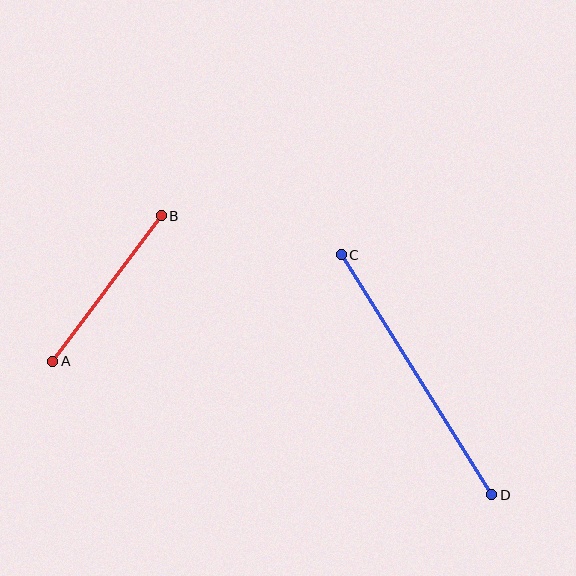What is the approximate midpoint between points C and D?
The midpoint is at approximately (417, 375) pixels.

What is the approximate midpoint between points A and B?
The midpoint is at approximately (107, 289) pixels.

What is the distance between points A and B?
The distance is approximately 182 pixels.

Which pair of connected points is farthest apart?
Points C and D are farthest apart.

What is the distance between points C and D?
The distance is approximately 284 pixels.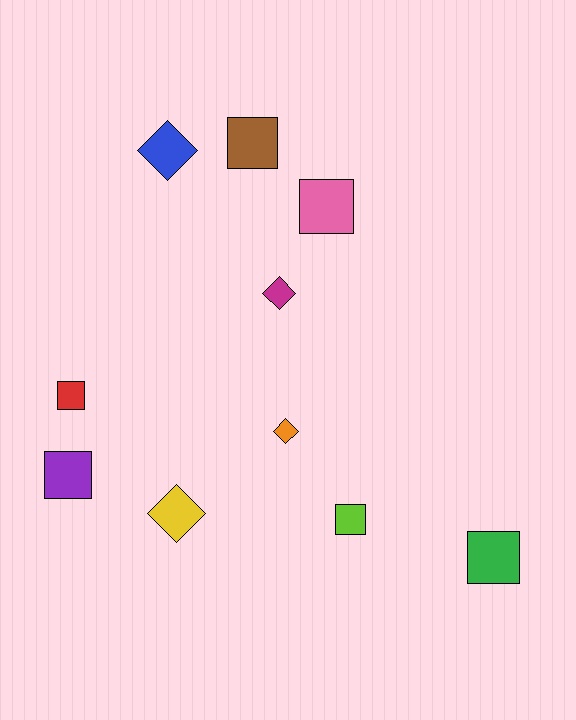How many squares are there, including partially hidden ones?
There are 6 squares.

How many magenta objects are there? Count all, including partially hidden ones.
There is 1 magenta object.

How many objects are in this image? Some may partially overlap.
There are 10 objects.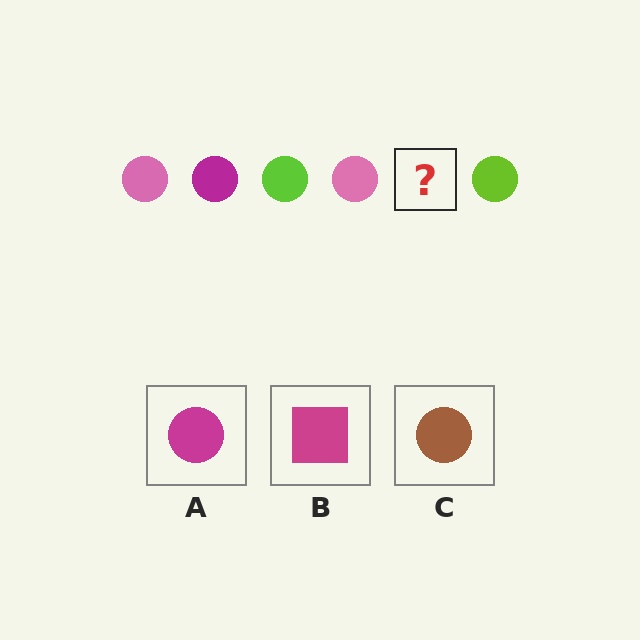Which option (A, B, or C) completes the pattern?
A.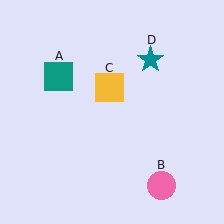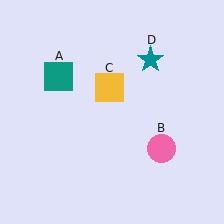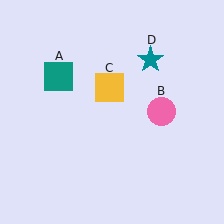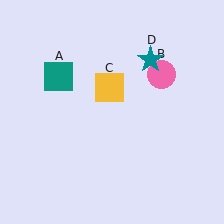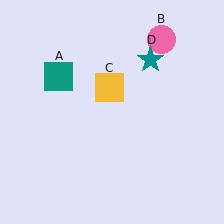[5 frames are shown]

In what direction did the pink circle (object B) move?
The pink circle (object B) moved up.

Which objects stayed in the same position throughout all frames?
Teal square (object A) and yellow square (object C) and teal star (object D) remained stationary.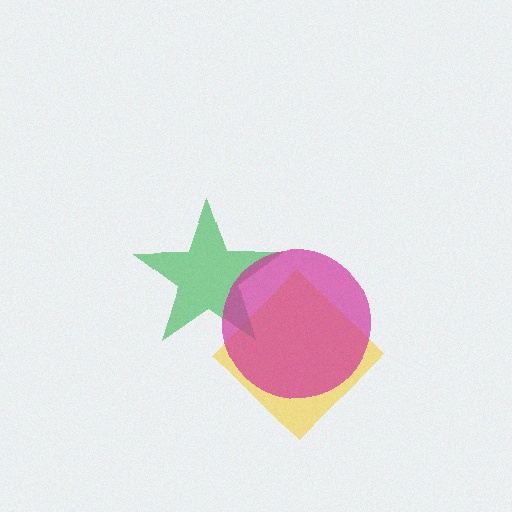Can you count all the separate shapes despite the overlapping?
Yes, there are 3 separate shapes.